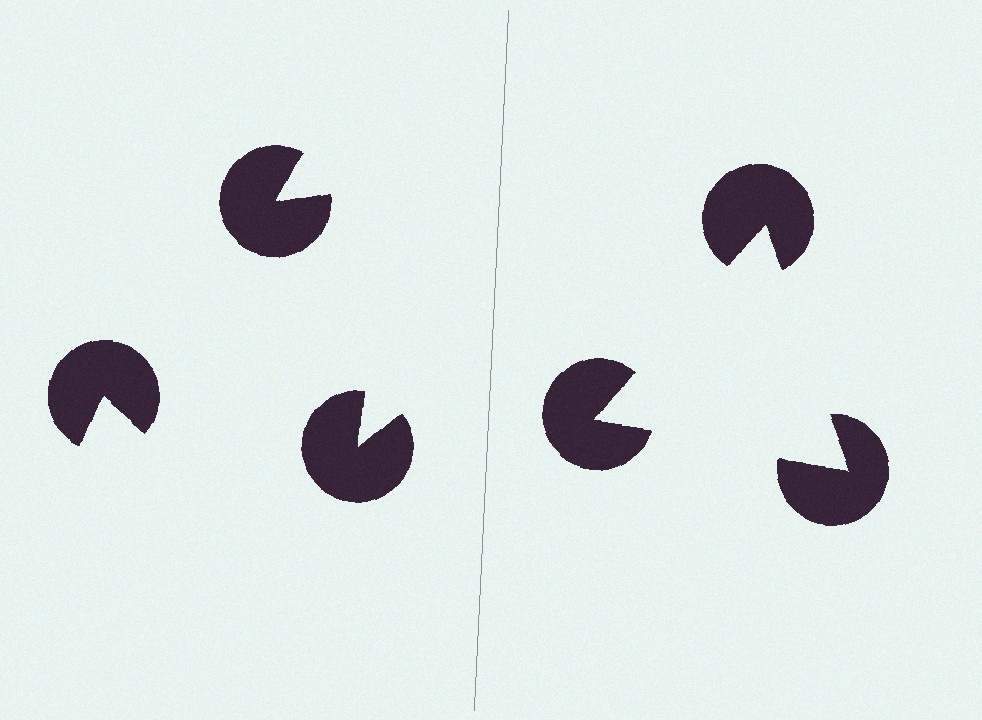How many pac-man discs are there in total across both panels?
6 — 3 on each side.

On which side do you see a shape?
An illusory triangle appears on the right side. On the left side the wedge cuts are rotated, so no coherent shape forms.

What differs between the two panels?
The pac-man discs are positioned identically on both sides; only the wedge orientations differ. On the right they align to a triangle; on the left they are misaligned.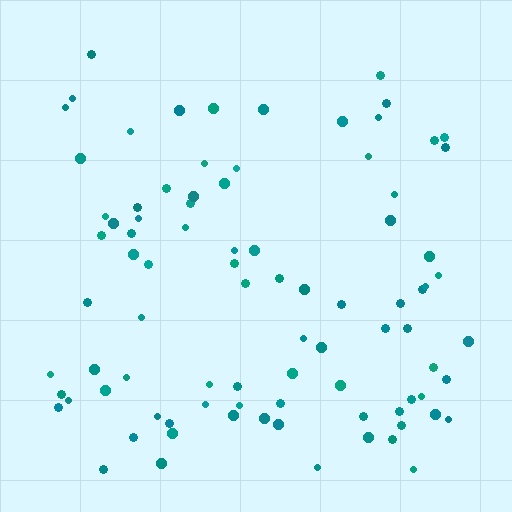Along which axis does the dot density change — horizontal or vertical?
Vertical.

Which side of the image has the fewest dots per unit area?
The top.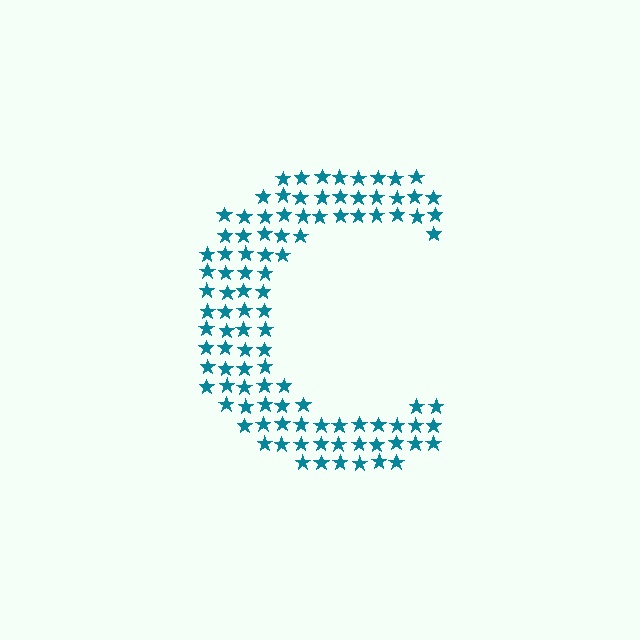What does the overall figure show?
The overall figure shows the letter C.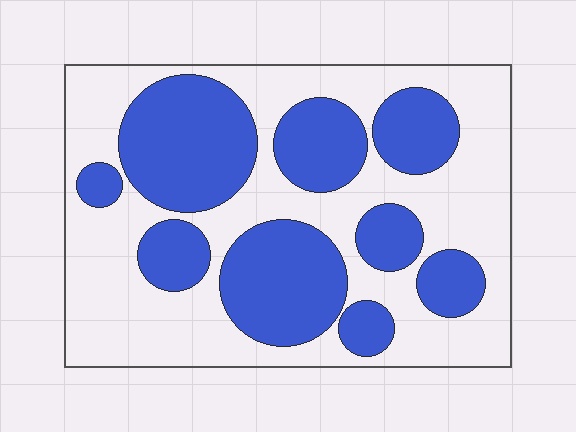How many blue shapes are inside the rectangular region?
9.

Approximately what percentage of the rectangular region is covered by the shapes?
Approximately 40%.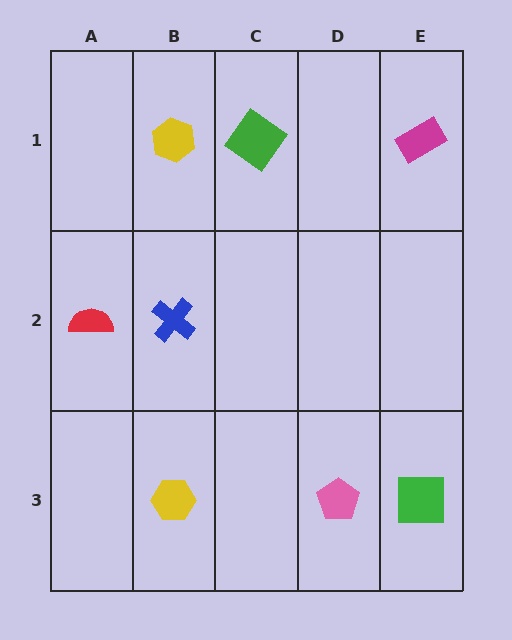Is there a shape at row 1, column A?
No, that cell is empty.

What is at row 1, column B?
A yellow hexagon.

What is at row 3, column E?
A green square.